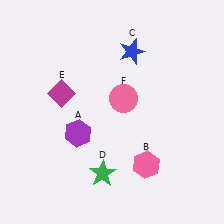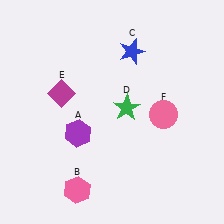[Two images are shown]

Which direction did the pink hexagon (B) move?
The pink hexagon (B) moved left.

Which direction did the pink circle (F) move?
The pink circle (F) moved right.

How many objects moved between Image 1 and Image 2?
3 objects moved between the two images.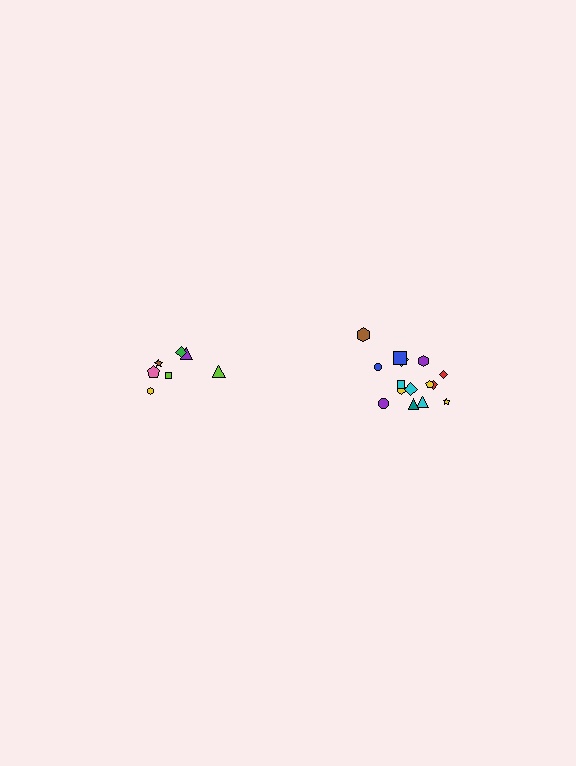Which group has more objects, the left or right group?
The right group.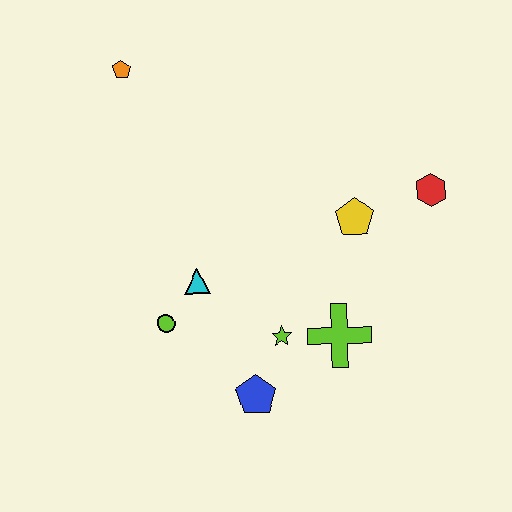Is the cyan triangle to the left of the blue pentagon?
Yes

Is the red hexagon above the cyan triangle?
Yes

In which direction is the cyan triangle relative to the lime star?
The cyan triangle is to the left of the lime star.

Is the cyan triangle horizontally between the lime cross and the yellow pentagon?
No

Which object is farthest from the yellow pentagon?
The orange pentagon is farthest from the yellow pentagon.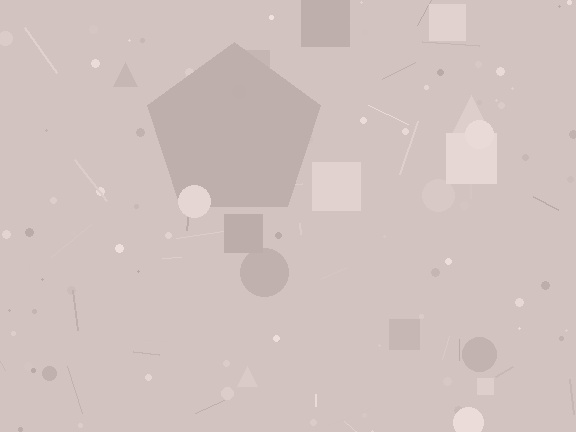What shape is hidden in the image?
A pentagon is hidden in the image.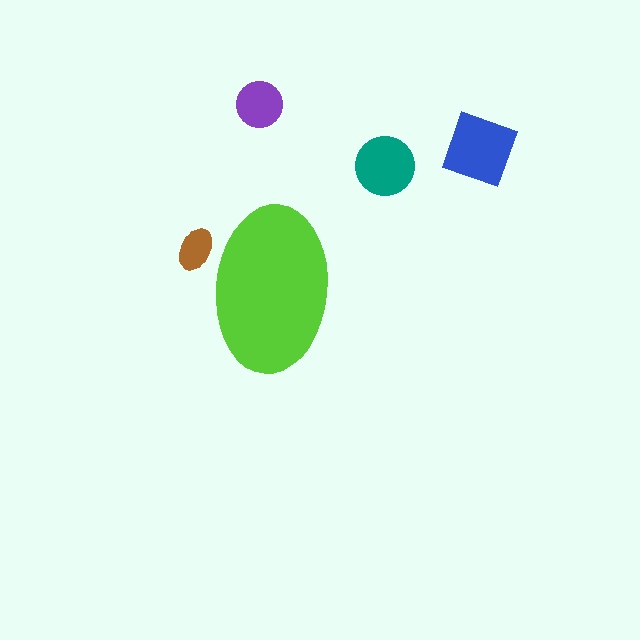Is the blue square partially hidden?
No, the blue square is fully visible.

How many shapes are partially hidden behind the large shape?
1 shape is partially hidden.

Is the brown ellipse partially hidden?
Yes, the brown ellipse is partially hidden behind the lime ellipse.